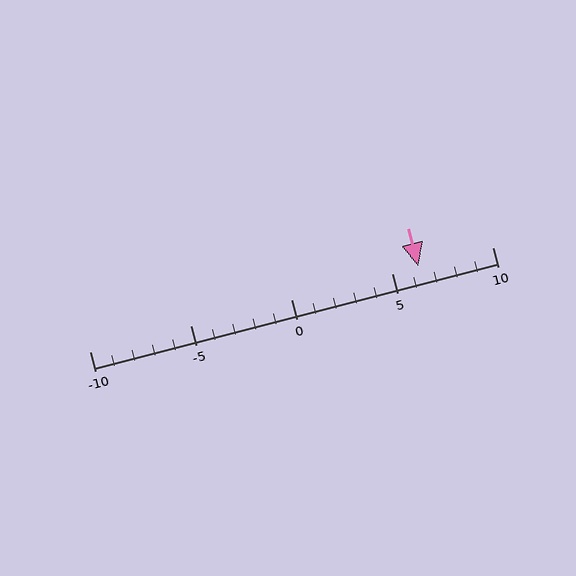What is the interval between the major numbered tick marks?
The major tick marks are spaced 5 units apart.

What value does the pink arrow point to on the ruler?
The pink arrow points to approximately 6.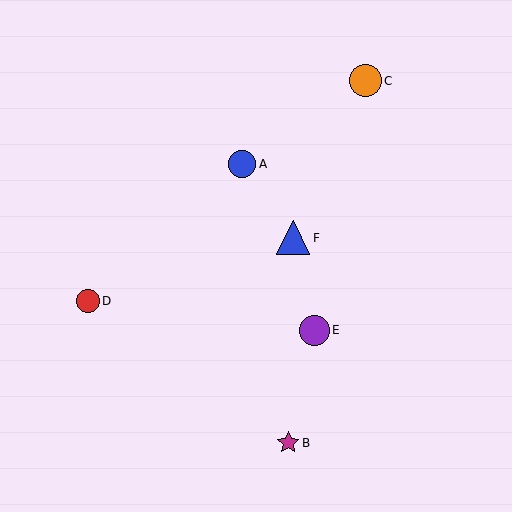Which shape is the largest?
The blue triangle (labeled F) is the largest.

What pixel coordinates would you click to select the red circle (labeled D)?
Click at (88, 301) to select the red circle D.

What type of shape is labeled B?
Shape B is a magenta star.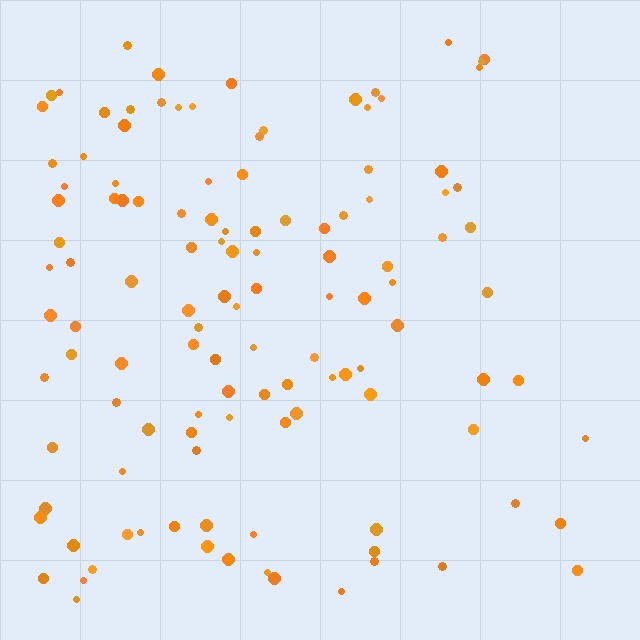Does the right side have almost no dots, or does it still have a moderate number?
Still a moderate number, just noticeably fewer than the left.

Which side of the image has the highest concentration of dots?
The left.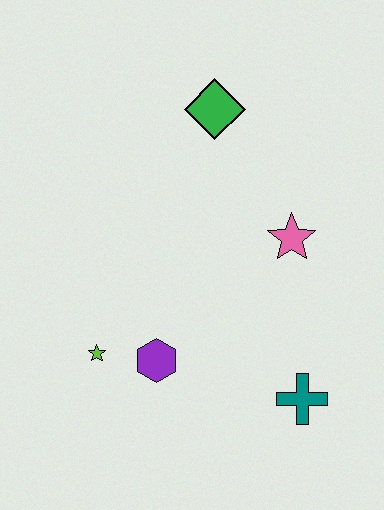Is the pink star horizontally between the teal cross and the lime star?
Yes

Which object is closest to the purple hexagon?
The lime star is closest to the purple hexagon.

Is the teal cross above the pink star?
No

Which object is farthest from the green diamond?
The teal cross is farthest from the green diamond.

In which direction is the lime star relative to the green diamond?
The lime star is below the green diamond.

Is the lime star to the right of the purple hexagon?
No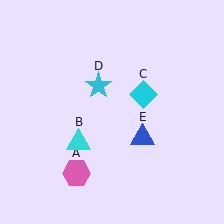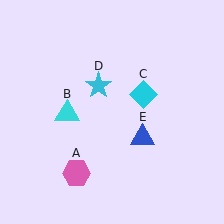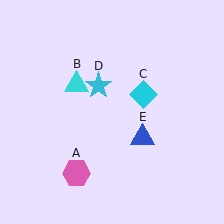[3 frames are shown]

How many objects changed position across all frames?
1 object changed position: cyan triangle (object B).